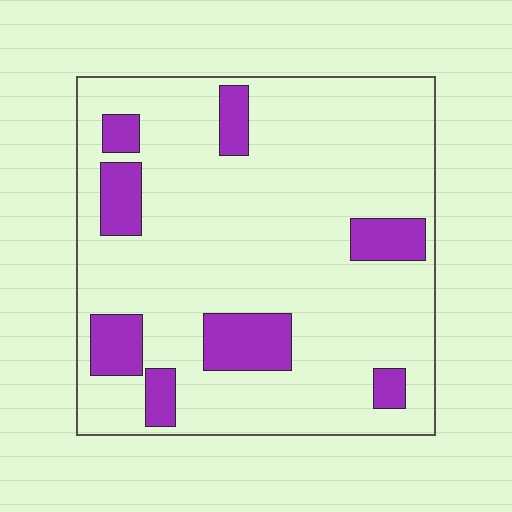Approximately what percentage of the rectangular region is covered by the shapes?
Approximately 15%.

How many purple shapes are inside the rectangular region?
8.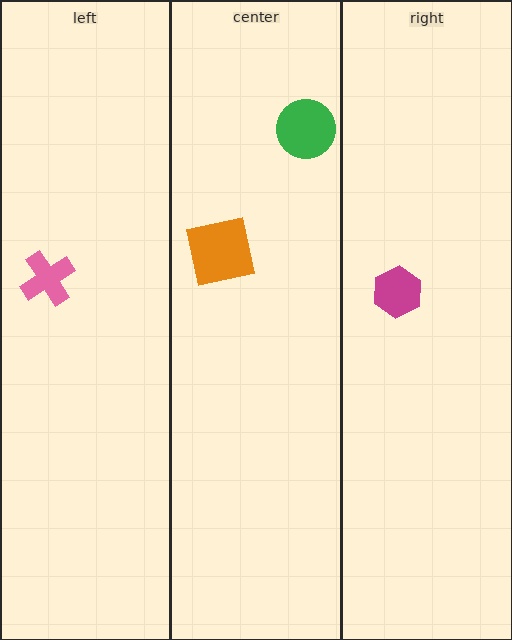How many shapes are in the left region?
1.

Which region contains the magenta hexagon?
The right region.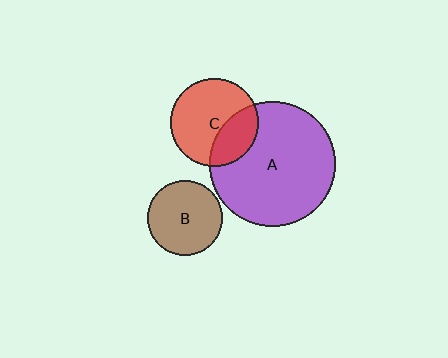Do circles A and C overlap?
Yes.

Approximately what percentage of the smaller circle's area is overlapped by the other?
Approximately 30%.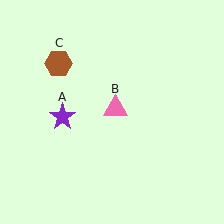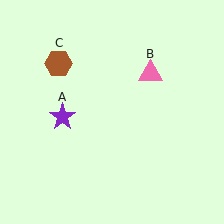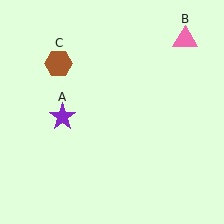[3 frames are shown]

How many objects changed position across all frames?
1 object changed position: pink triangle (object B).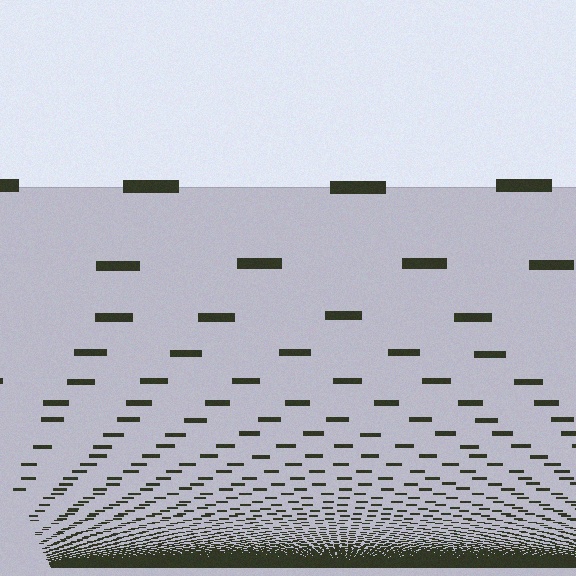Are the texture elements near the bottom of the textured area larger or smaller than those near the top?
Smaller. The gradient is inverted — elements near the bottom are smaller and denser.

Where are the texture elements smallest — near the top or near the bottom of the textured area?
Near the bottom.